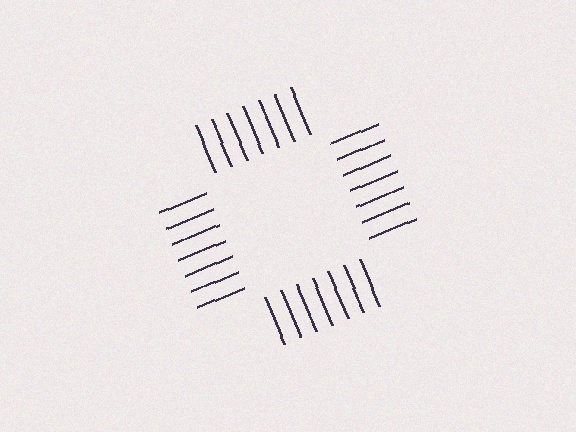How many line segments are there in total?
28 — 7 along each of the 4 edges.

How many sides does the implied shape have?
4 sides — the line-ends trace a square.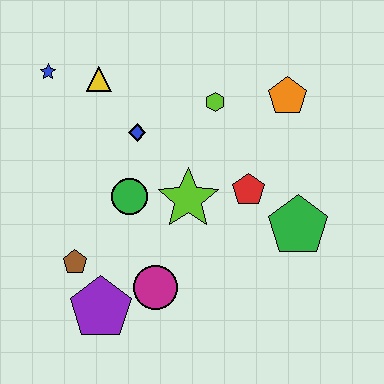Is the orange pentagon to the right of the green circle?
Yes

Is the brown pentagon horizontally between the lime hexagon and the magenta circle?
No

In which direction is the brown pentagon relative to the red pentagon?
The brown pentagon is to the left of the red pentagon.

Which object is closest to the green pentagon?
The red pentagon is closest to the green pentagon.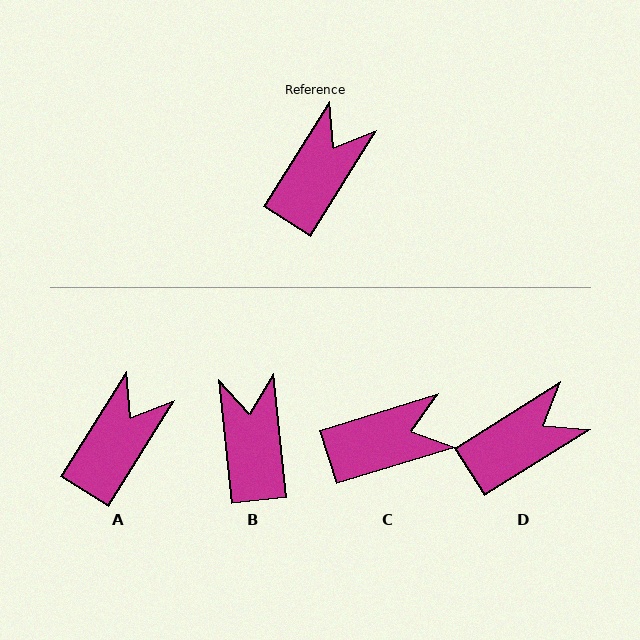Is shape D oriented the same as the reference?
No, it is off by about 26 degrees.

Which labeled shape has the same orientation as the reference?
A.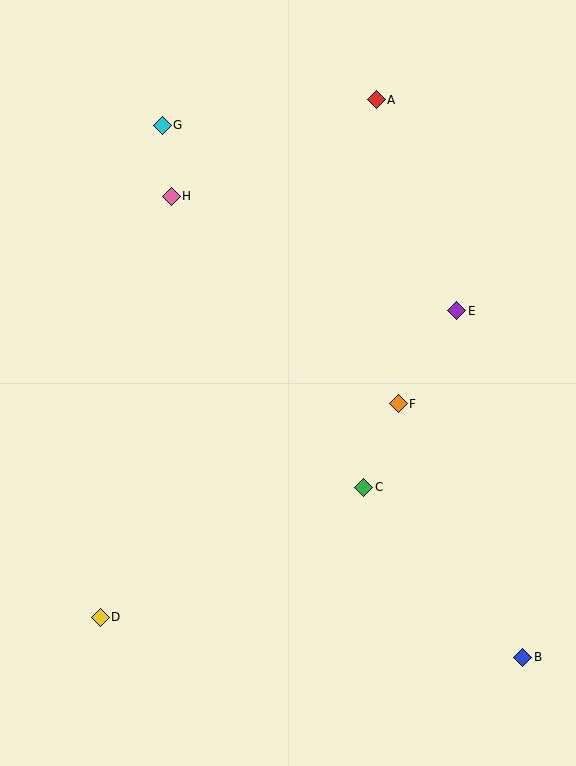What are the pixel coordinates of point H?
Point H is at (171, 196).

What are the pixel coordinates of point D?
Point D is at (100, 617).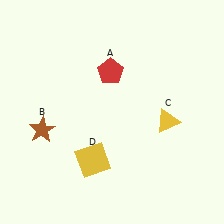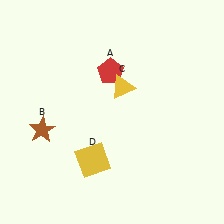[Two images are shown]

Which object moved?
The yellow triangle (C) moved left.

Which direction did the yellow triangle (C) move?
The yellow triangle (C) moved left.